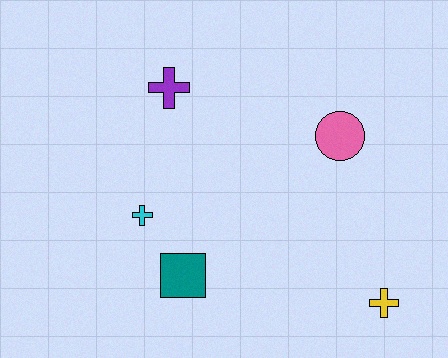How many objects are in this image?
There are 5 objects.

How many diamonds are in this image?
There are no diamonds.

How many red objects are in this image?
There are no red objects.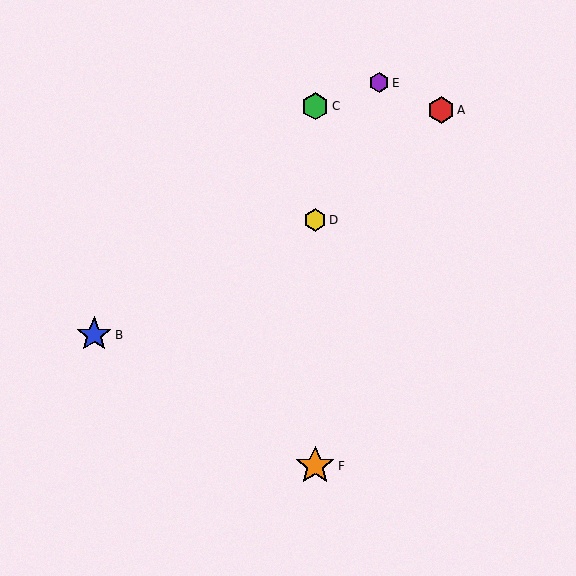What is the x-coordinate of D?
Object D is at x≈315.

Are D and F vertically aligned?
Yes, both are at x≈315.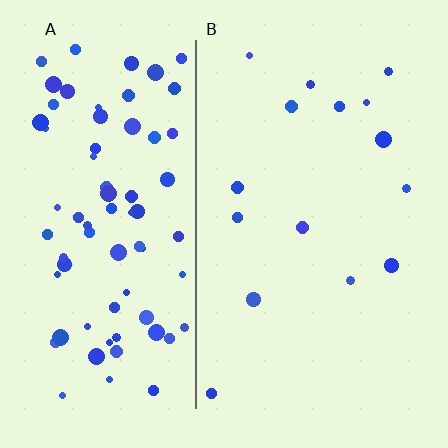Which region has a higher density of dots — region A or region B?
A (the left).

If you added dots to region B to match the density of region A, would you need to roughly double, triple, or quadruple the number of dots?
Approximately quadruple.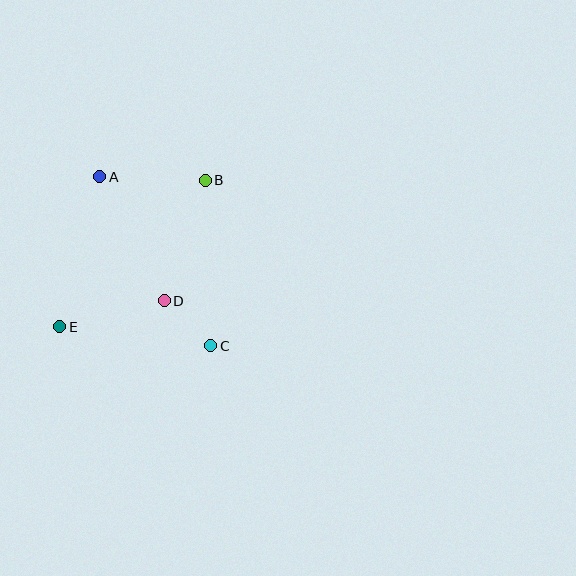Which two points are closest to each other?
Points C and D are closest to each other.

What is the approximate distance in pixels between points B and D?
The distance between B and D is approximately 127 pixels.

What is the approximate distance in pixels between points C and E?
The distance between C and E is approximately 152 pixels.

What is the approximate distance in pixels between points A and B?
The distance between A and B is approximately 106 pixels.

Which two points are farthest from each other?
Points B and E are farthest from each other.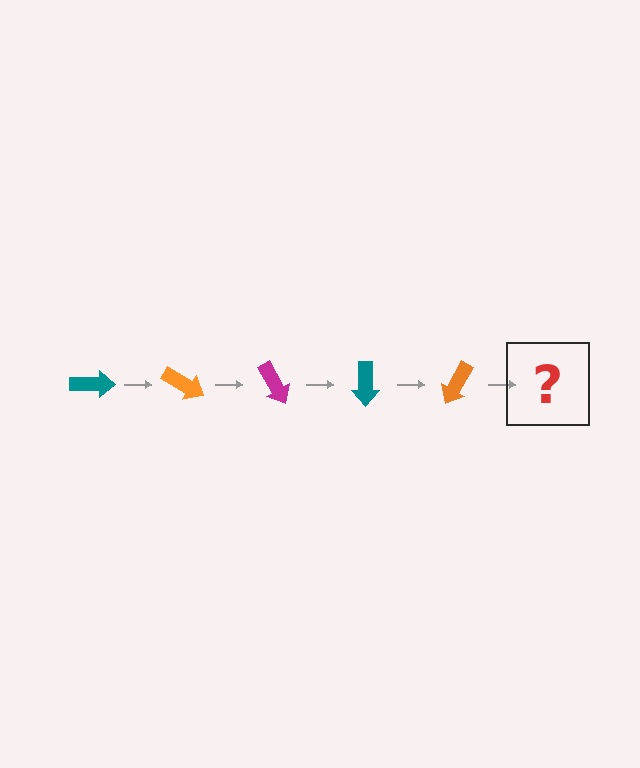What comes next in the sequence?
The next element should be a magenta arrow, rotated 150 degrees from the start.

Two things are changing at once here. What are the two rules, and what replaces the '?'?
The two rules are that it rotates 30 degrees each step and the color cycles through teal, orange, and magenta. The '?' should be a magenta arrow, rotated 150 degrees from the start.